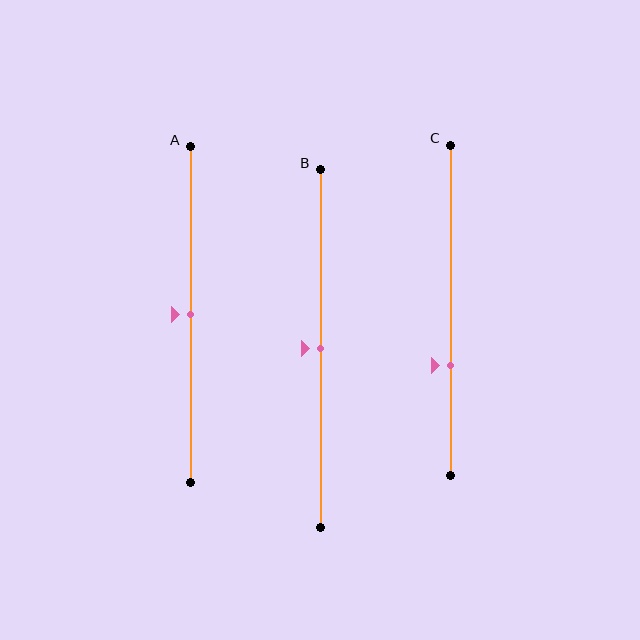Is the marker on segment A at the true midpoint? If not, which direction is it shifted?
Yes, the marker on segment A is at the true midpoint.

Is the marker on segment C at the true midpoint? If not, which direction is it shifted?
No, the marker on segment C is shifted downward by about 17% of the segment length.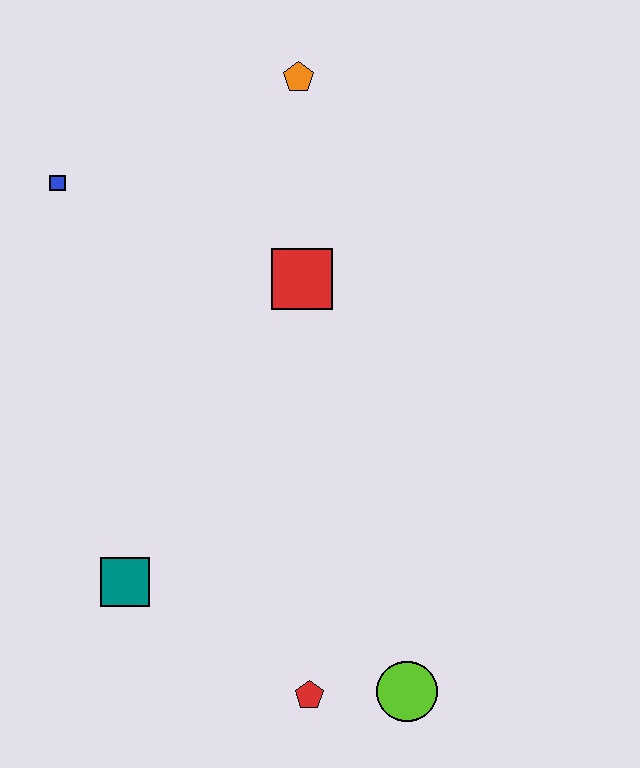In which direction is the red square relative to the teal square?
The red square is above the teal square.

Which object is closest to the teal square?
The red pentagon is closest to the teal square.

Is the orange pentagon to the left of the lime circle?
Yes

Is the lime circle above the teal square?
No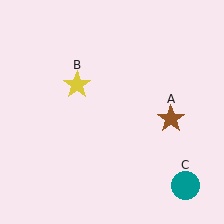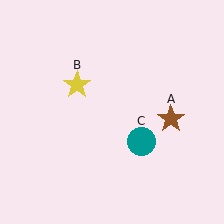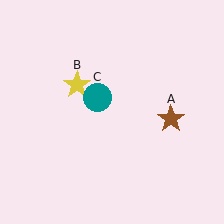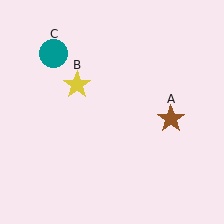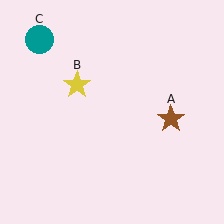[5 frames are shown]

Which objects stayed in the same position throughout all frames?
Brown star (object A) and yellow star (object B) remained stationary.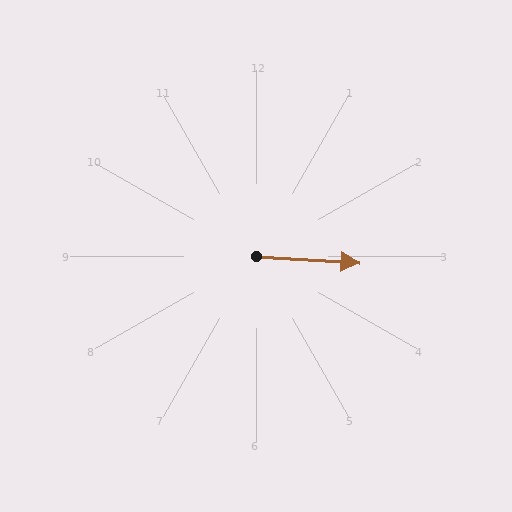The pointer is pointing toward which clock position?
Roughly 3 o'clock.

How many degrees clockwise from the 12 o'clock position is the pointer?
Approximately 94 degrees.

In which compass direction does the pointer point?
East.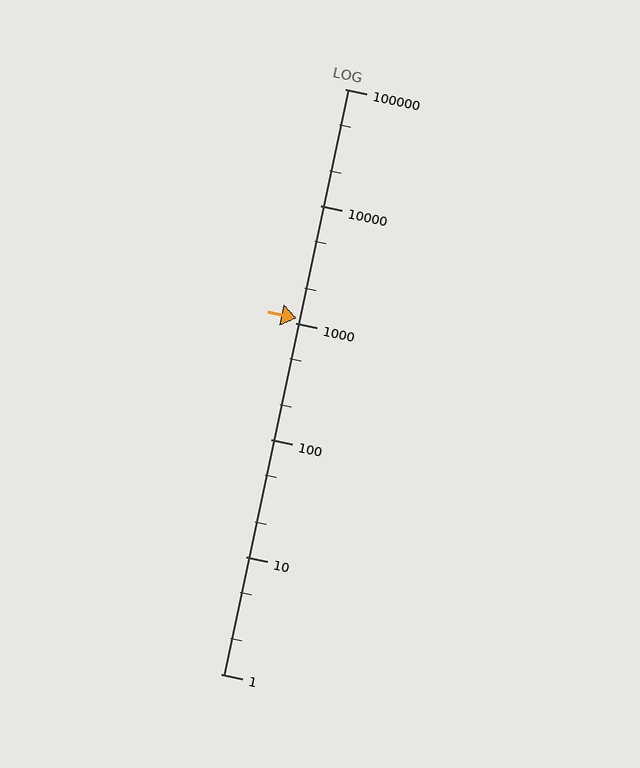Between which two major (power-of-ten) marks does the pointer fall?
The pointer is between 1000 and 10000.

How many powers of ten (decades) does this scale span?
The scale spans 5 decades, from 1 to 100000.